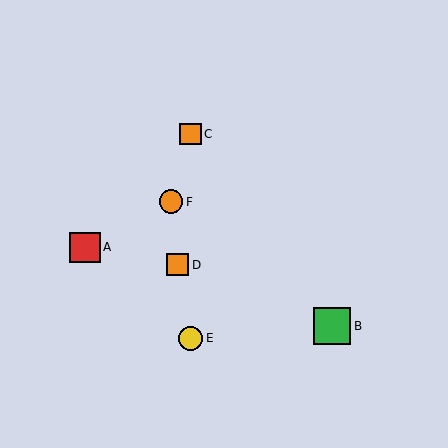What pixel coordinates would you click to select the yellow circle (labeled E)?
Click at (190, 338) to select the yellow circle E.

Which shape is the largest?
The green square (labeled B) is the largest.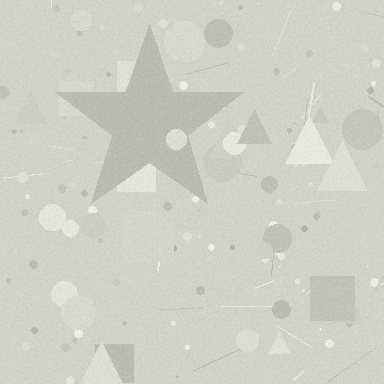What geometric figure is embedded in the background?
A star is embedded in the background.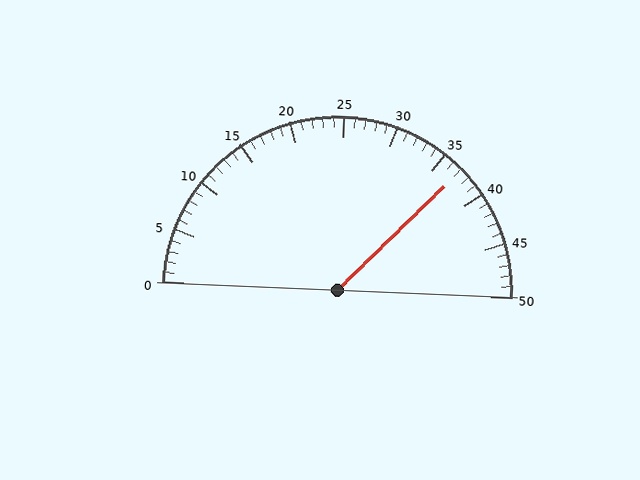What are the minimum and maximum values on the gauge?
The gauge ranges from 0 to 50.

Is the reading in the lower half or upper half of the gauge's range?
The reading is in the upper half of the range (0 to 50).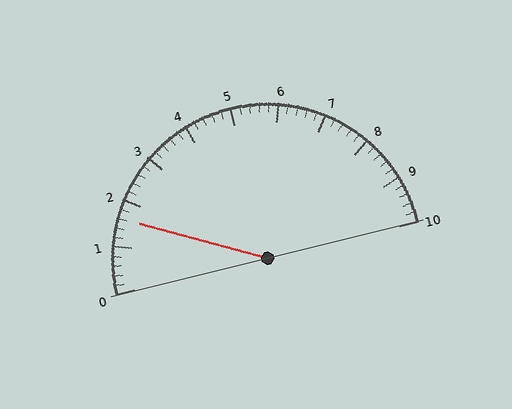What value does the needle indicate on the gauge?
The needle indicates approximately 1.6.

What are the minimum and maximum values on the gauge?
The gauge ranges from 0 to 10.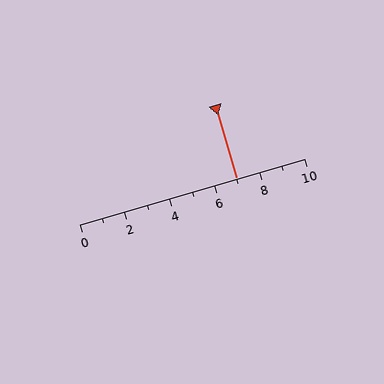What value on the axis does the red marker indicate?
The marker indicates approximately 7.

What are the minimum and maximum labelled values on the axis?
The axis runs from 0 to 10.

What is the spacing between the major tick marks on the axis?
The major ticks are spaced 2 apart.